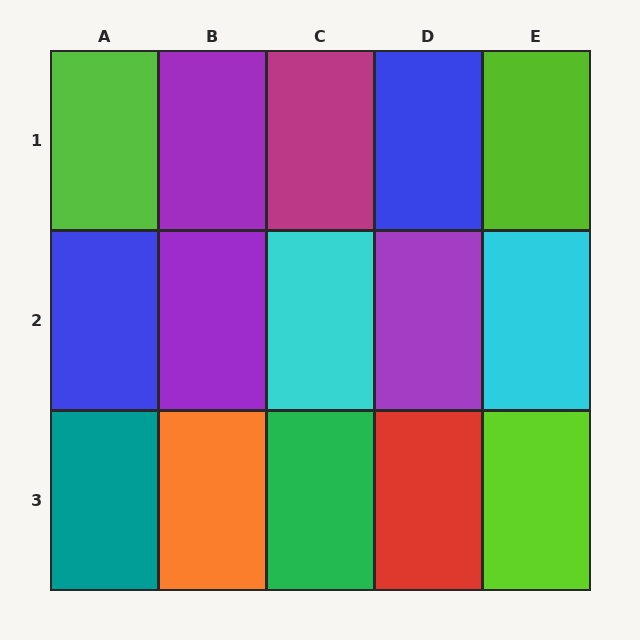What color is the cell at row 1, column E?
Lime.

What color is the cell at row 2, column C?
Cyan.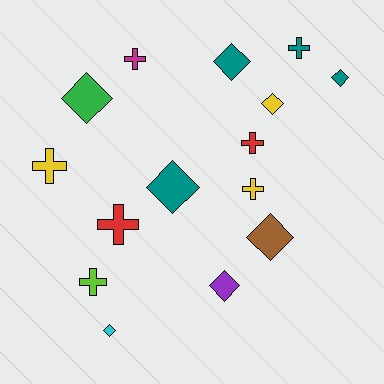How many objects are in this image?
There are 15 objects.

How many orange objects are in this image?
There are no orange objects.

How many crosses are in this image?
There are 7 crosses.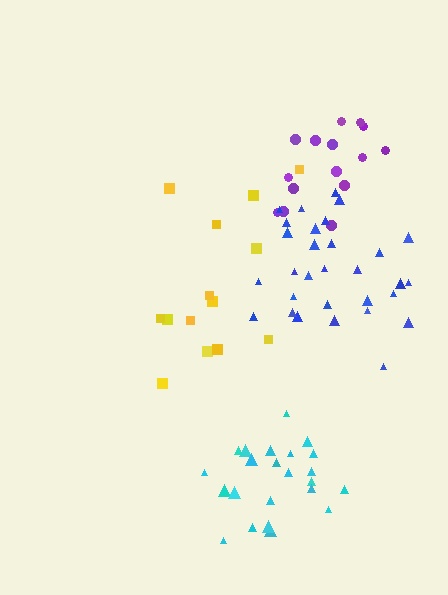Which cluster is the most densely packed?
Cyan.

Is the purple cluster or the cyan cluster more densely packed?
Cyan.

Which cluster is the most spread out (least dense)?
Yellow.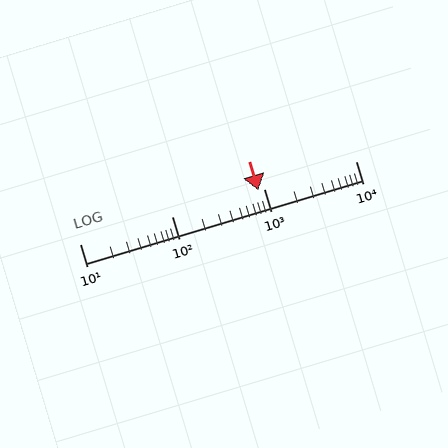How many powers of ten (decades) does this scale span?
The scale spans 3 decades, from 10 to 10000.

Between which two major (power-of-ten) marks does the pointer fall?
The pointer is between 100 and 1000.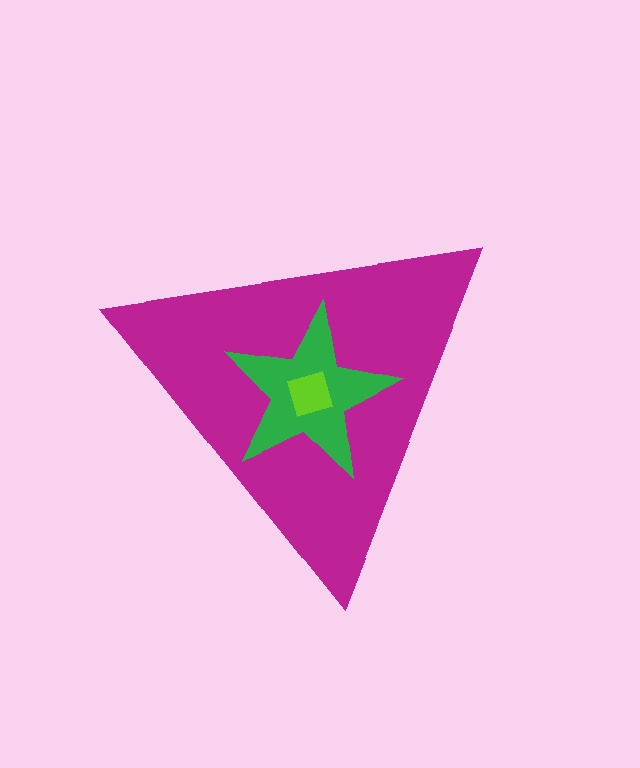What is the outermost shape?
The magenta triangle.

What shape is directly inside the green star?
The lime square.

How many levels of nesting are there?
3.